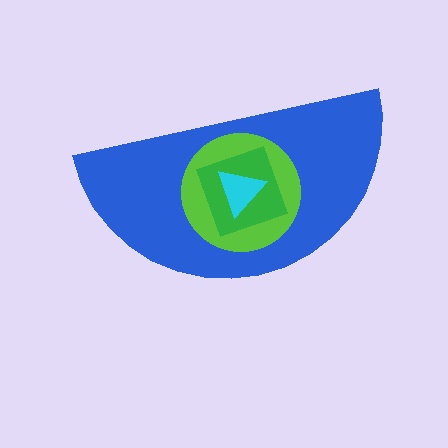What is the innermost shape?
The cyan triangle.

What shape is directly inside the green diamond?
The cyan triangle.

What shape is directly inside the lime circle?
The green diamond.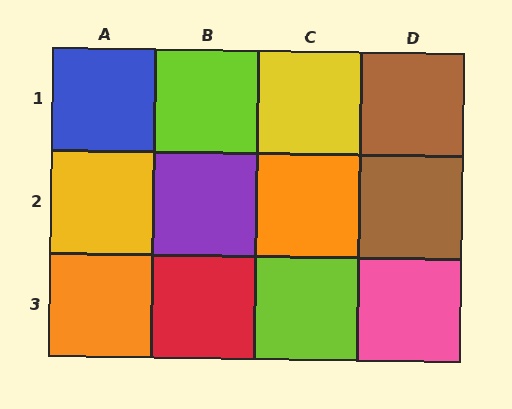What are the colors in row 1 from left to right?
Blue, lime, yellow, brown.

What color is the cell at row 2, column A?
Yellow.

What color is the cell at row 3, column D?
Pink.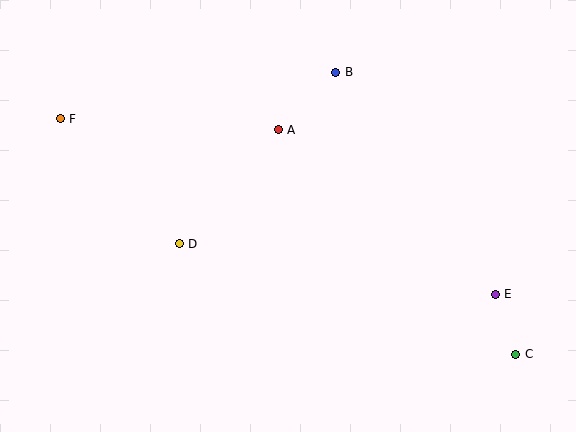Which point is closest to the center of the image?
Point A at (278, 130) is closest to the center.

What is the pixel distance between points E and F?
The distance between E and F is 469 pixels.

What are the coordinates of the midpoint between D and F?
The midpoint between D and F is at (120, 181).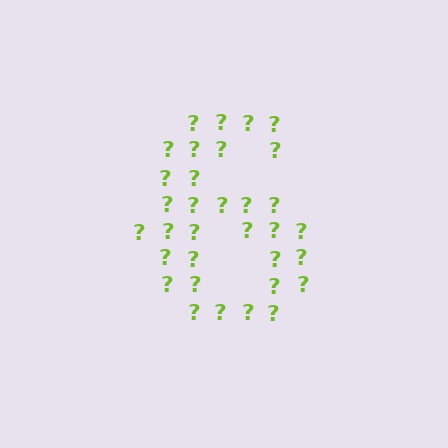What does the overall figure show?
The overall figure shows the digit 6.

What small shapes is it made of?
It is made of small question marks.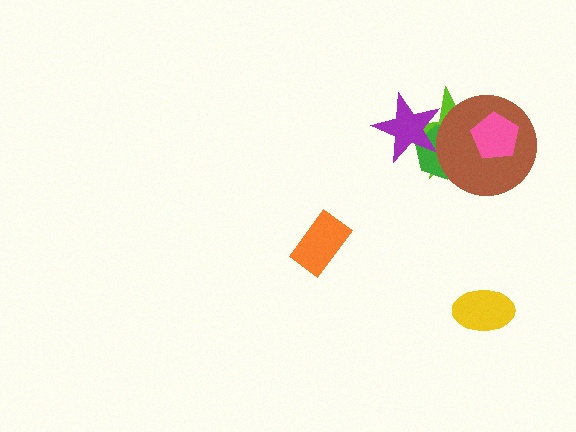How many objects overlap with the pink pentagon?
2 objects overlap with the pink pentagon.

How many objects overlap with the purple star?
2 objects overlap with the purple star.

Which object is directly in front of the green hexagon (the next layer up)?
The purple star is directly in front of the green hexagon.